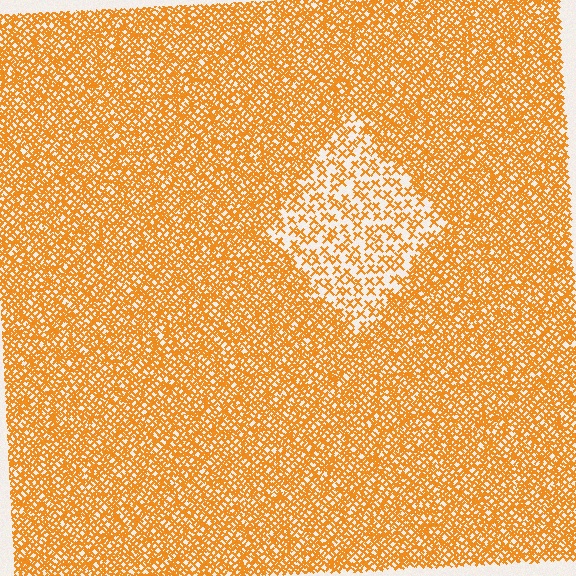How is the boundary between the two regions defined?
The boundary is defined by a change in element density (approximately 2.4x ratio). All elements are the same color, size, and shape.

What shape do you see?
I see a diamond.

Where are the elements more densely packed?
The elements are more densely packed outside the diamond boundary.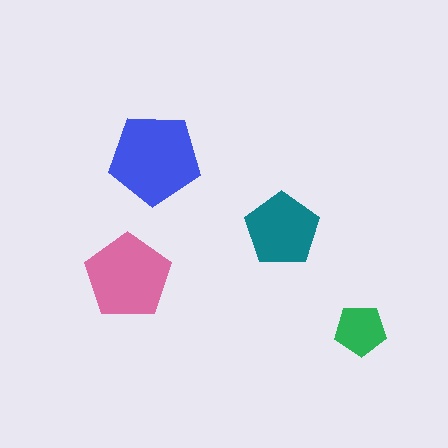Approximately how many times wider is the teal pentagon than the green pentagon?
About 1.5 times wider.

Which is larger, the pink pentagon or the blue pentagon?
The blue one.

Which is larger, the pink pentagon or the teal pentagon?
The pink one.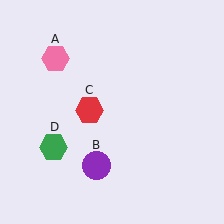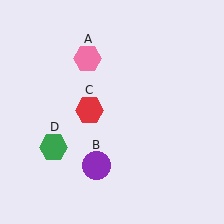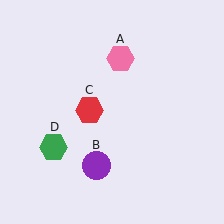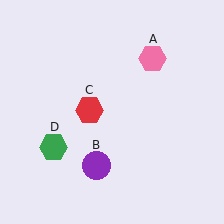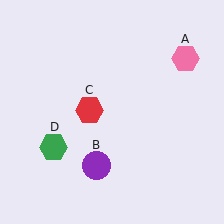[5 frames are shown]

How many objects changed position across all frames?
1 object changed position: pink hexagon (object A).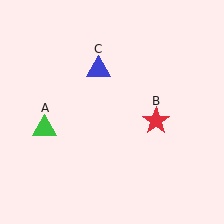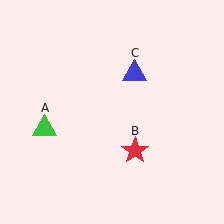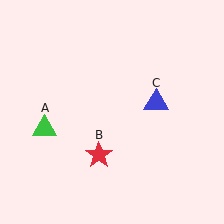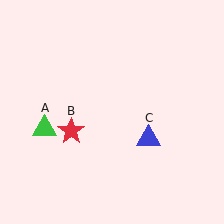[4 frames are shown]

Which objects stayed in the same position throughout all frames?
Green triangle (object A) remained stationary.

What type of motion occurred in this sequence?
The red star (object B), blue triangle (object C) rotated clockwise around the center of the scene.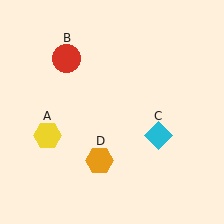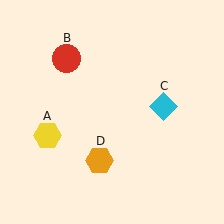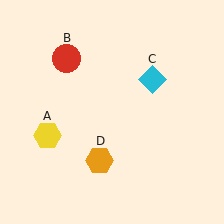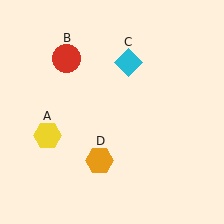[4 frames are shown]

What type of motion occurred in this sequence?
The cyan diamond (object C) rotated counterclockwise around the center of the scene.